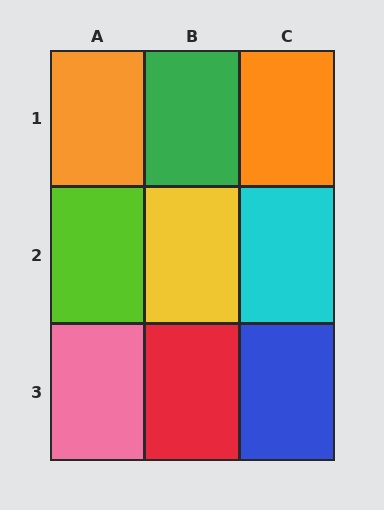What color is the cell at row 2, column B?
Yellow.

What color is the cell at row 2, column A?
Lime.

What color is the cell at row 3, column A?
Pink.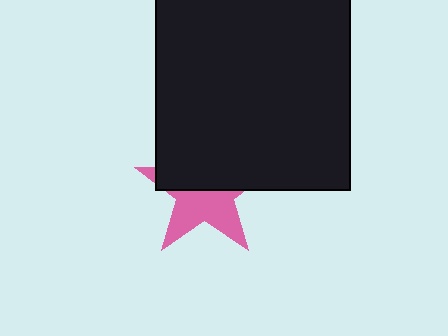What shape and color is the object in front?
The object in front is a black square.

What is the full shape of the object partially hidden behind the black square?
The partially hidden object is a pink star.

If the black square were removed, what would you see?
You would see the complete pink star.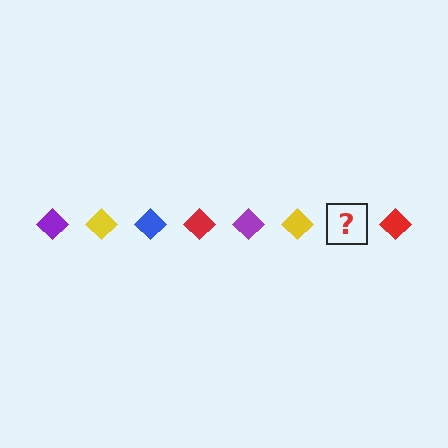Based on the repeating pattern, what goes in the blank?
The blank should be a blue diamond.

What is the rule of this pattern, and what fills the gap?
The rule is that the pattern cycles through purple, yellow, blue, red diamonds. The gap should be filled with a blue diamond.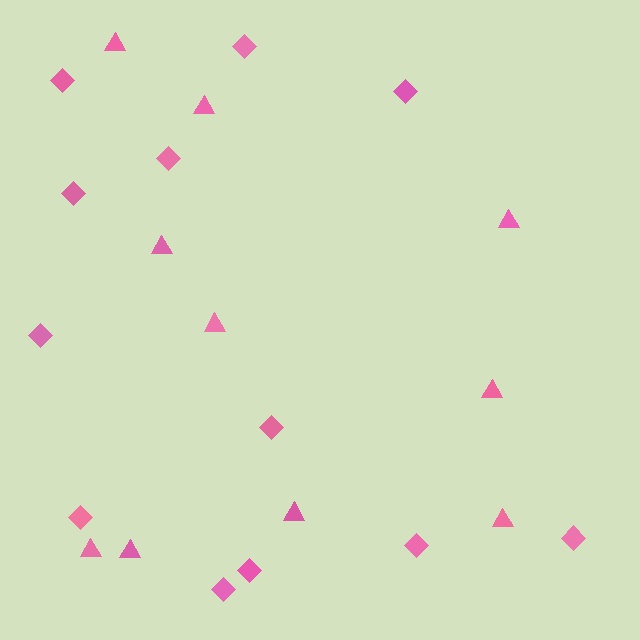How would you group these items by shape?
There are 2 groups: one group of diamonds (12) and one group of triangles (10).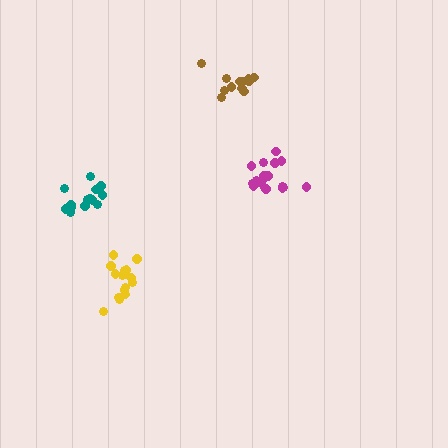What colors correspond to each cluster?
The clusters are colored: brown, teal, magenta, yellow.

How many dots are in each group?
Group 1: 12 dots, Group 2: 15 dots, Group 3: 18 dots, Group 4: 15 dots (60 total).